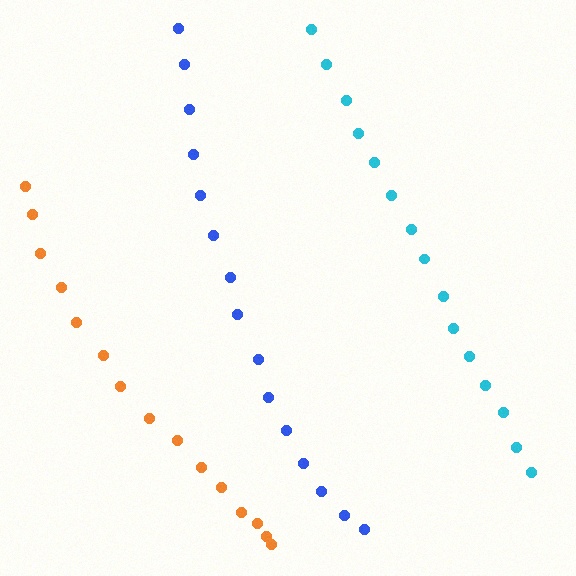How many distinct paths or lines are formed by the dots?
There are 3 distinct paths.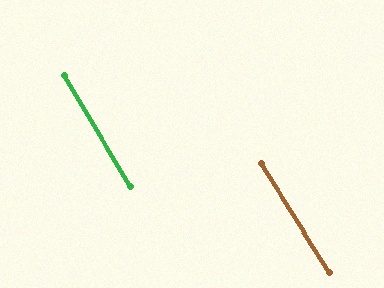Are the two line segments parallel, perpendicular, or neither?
Parallel — their directions differ by only 1.4°.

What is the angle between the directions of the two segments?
Approximately 1 degree.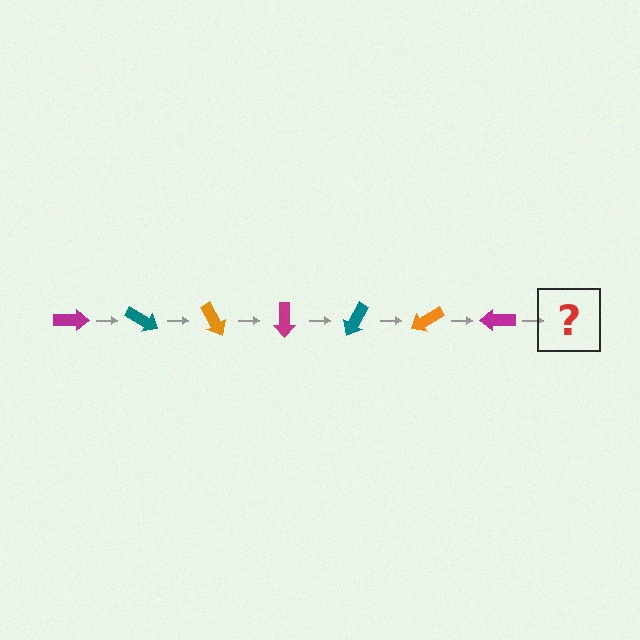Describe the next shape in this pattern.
It should be a teal arrow, rotated 210 degrees from the start.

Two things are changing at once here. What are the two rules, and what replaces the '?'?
The two rules are that it rotates 30 degrees each step and the color cycles through magenta, teal, and orange. The '?' should be a teal arrow, rotated 210 degrees from the start.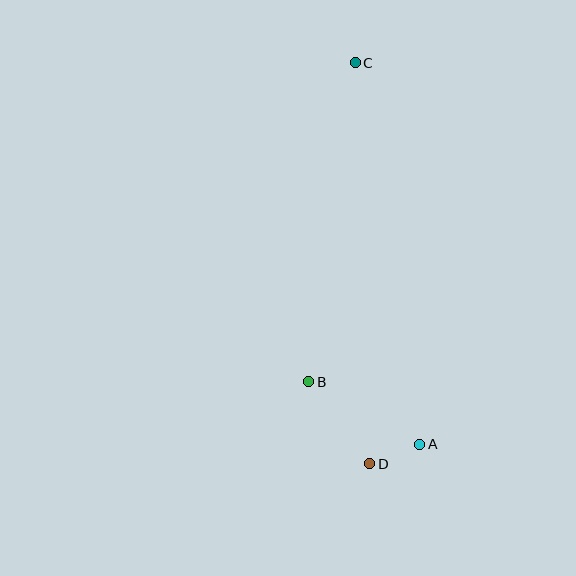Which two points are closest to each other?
Points A and D are closest to each other.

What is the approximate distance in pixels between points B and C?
The distance between B and C is approximately 322 pixels.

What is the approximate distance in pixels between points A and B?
The distance between A and B is approximately 128 pixels.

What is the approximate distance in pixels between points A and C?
The distance between A and C is approximately 387 pixels.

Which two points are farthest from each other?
Points C and D are farthest from each other.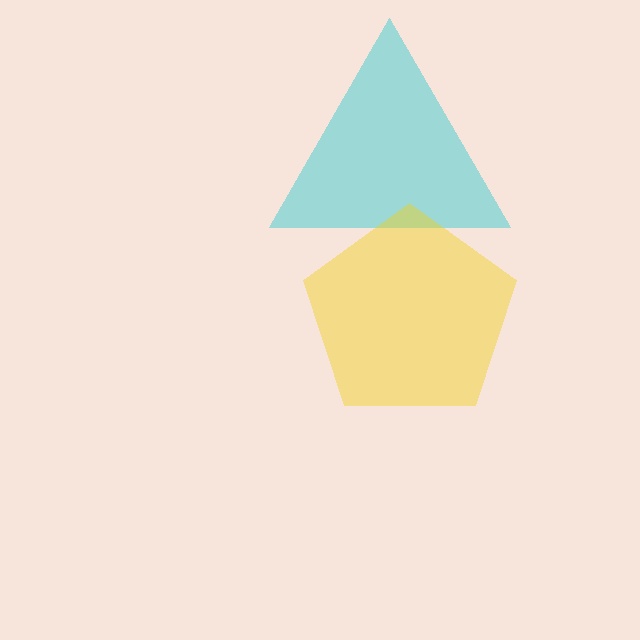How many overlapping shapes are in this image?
There are 2 overlapping shapes in the image.